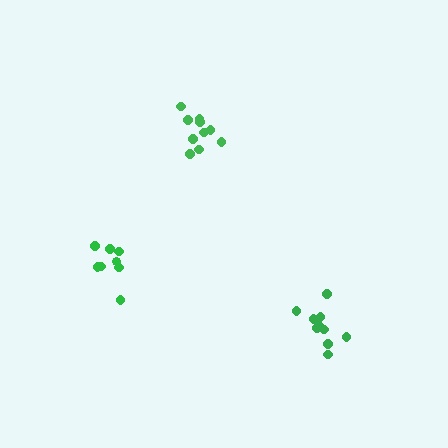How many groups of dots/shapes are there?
There are 3 groups.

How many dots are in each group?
Group 1: 10 dots, Group 2: 8 dots, Group 3: 10 dots (28 total).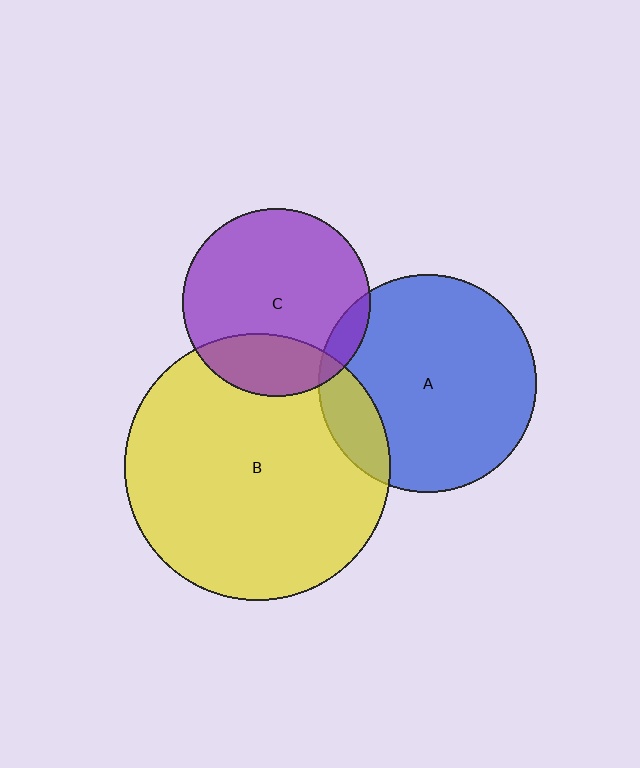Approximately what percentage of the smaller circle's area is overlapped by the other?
Approximately 10%.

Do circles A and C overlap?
Yes.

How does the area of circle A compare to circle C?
Approximately 1.3 times.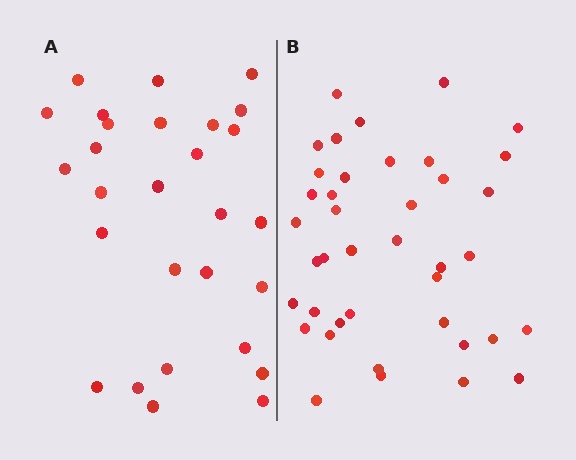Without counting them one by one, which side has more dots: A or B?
Region B (the right region) has more dots.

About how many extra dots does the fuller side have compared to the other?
Region B has roughly 12 or so more dots than region A.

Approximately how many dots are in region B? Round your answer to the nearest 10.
About 40 dots.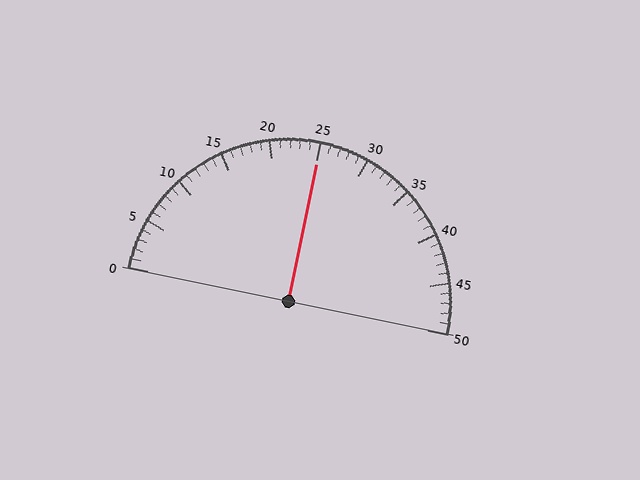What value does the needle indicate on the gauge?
The needle indicates approximately 25.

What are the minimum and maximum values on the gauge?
The gauge ranges from 0 to 50.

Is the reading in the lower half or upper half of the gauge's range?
The reading is in the upper half of the range (0 to 50).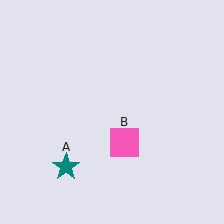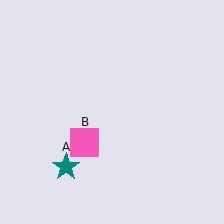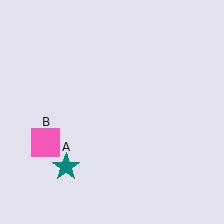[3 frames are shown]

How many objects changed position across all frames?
1 object changed position: pink square (object B).